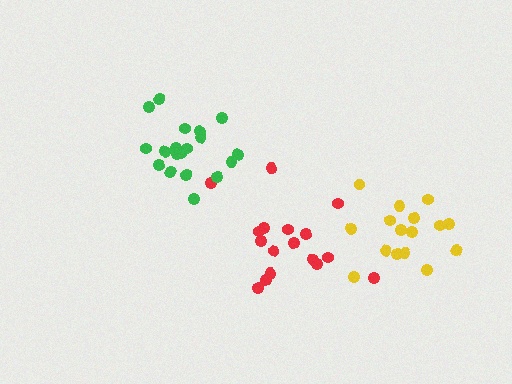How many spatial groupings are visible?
There are 3 spatial groupings.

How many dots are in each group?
Group 1: 16 dots, Group 2: 17 dots, Group 3: 20 dots (53 total).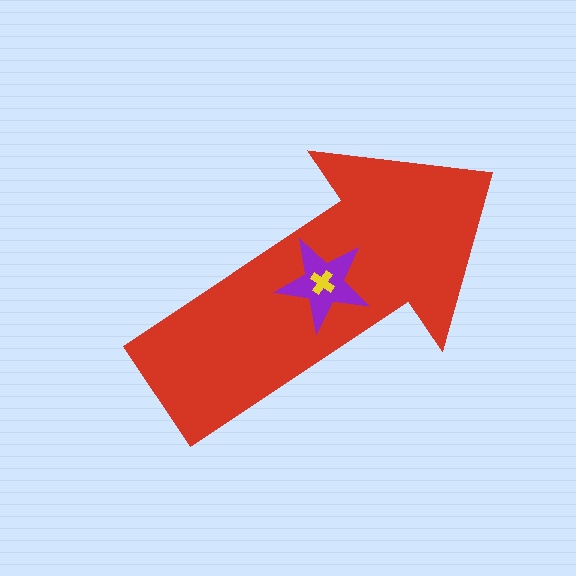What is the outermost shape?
The red arrow.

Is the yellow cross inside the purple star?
Yes.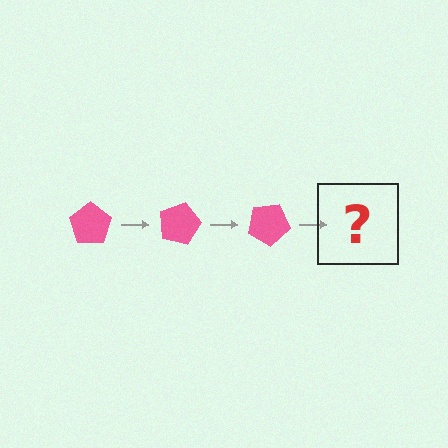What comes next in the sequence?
The next element should be a pink pentagon rotated 45 degrees.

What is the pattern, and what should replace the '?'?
The pattern is that the pentagon rotates 15 degrees each step. The '?' should be a pink pentagon rotated 45 degrees.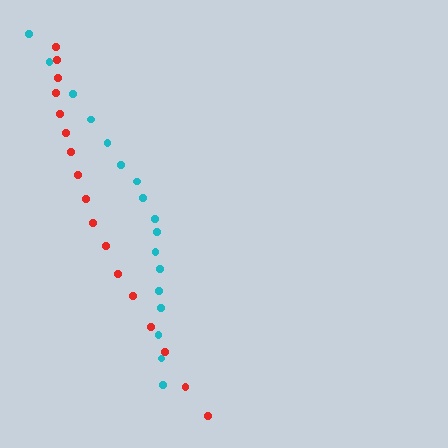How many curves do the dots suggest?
There are 2 distinct paths.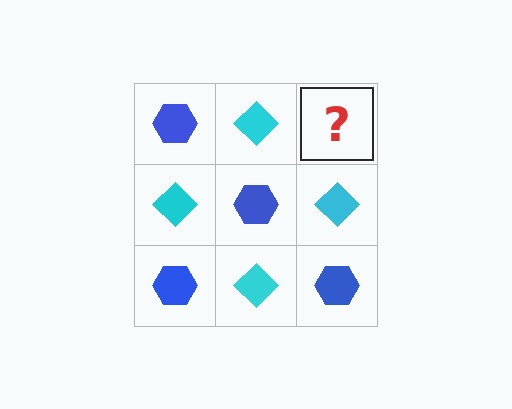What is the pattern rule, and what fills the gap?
The rule is that it alternates blue hexagon and cyan diamond in a checkerboard pattern. The gap should be filled with a blue hexagon.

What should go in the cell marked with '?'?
The missing cell should contain a blue hexagon.